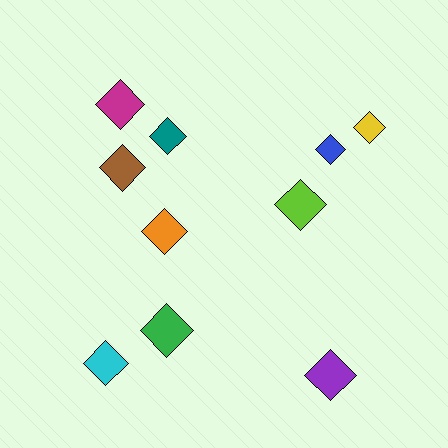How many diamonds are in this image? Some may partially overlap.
There are 10 diamonds.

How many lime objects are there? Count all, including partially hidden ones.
There is 1 lime object.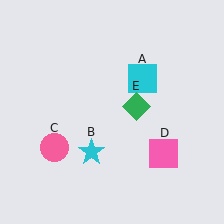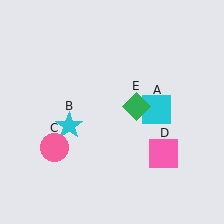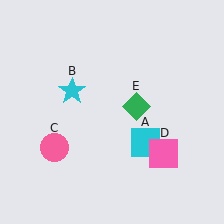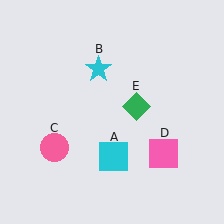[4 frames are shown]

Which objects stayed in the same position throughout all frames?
Pink circle (object C) and pink square (object D) and green diamond (object E) remained stationary.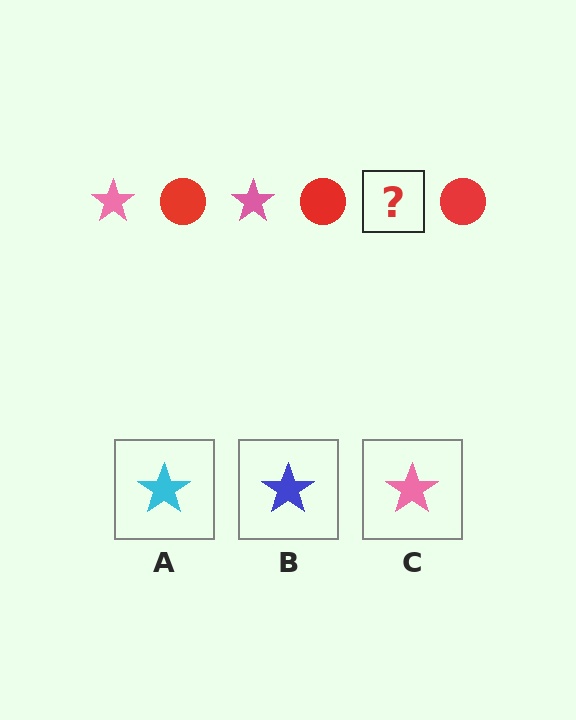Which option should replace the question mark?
Option C.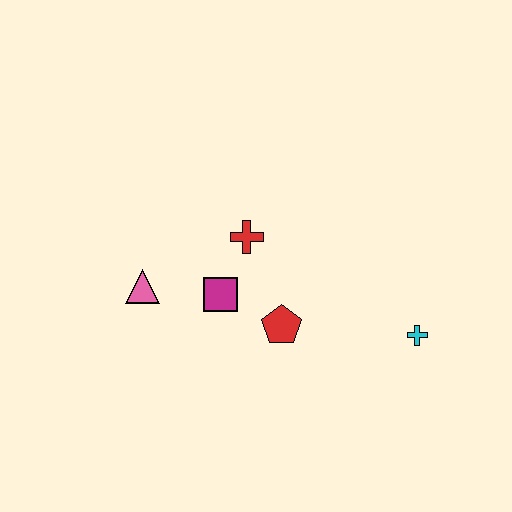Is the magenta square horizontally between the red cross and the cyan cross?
No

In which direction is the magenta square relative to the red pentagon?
The magenta square is to the left of the red pentagon.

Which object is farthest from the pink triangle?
The cyan cross is farthest from the pink triangle.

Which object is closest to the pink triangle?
The magenta square is closest to the pink triangle.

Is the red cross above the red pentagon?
Yes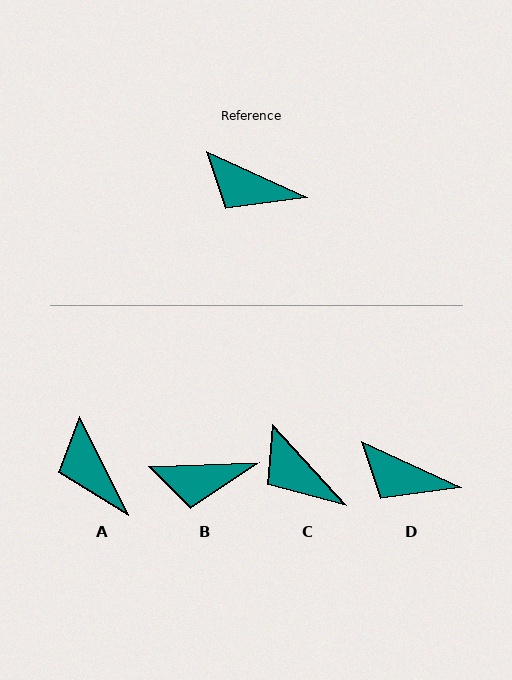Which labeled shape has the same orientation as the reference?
D.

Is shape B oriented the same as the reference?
No, it is off by about 26 degrees.